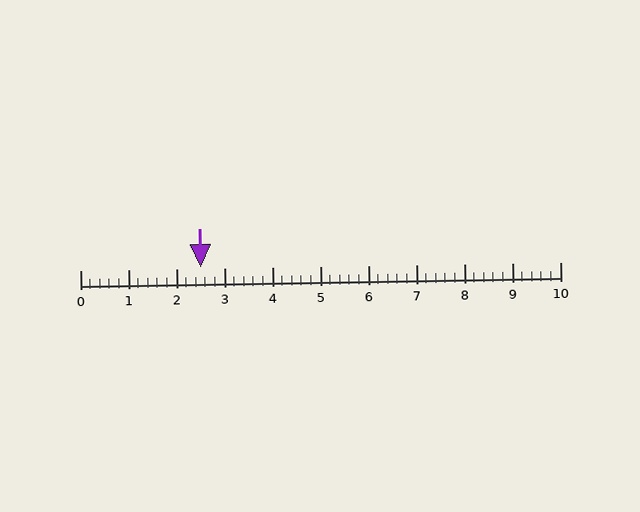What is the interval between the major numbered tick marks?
The major tick marks are spaced 1 units apart.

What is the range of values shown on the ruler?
The ruler shows values from 0 to 10.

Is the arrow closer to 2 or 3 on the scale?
The arrow is closer to 3.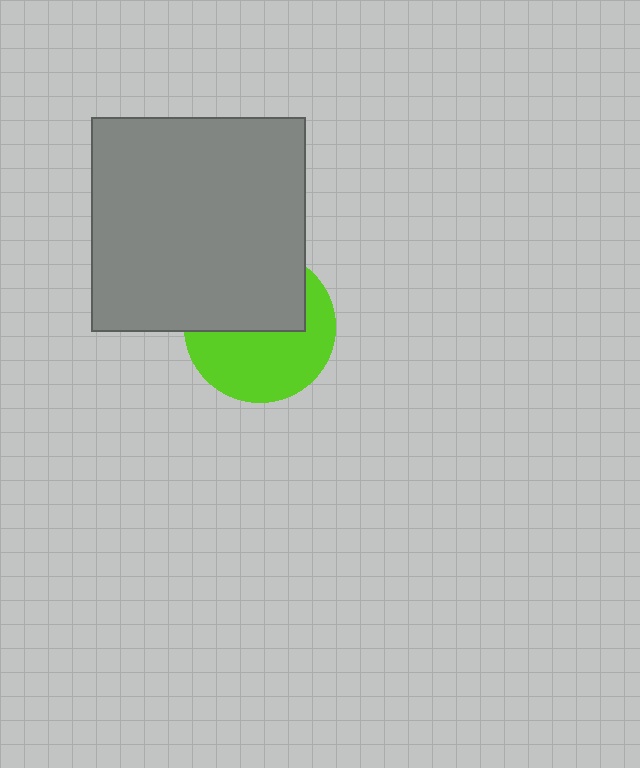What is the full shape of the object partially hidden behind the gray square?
The partially hidden object is a lime circle.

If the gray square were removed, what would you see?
You would see the complete lime circle.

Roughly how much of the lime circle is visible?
About half of it is visible (roughly 54%).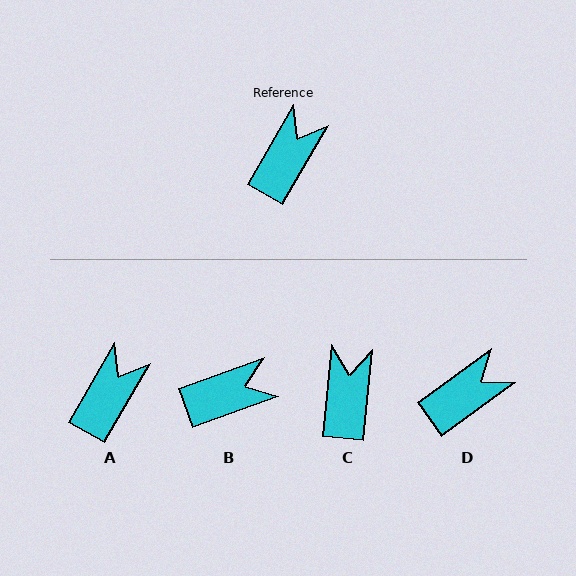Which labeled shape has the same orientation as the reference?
A.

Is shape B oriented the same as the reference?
No, it is off by about 40 degrees.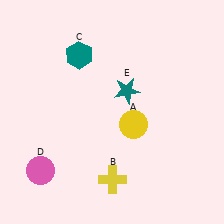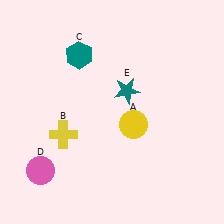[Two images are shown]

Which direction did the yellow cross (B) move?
The yellow cross (B) moved left.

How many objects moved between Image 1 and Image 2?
1 object moved between the two images.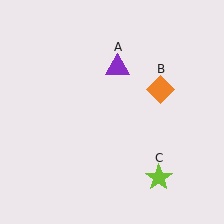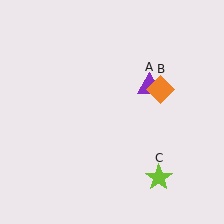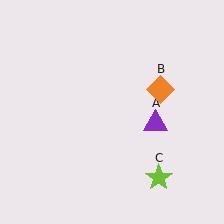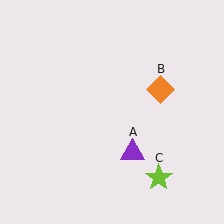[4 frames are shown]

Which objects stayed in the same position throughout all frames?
Orange diamond (object B) and lime star (object C) remained stationary.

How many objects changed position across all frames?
1 object changed position: purple triangle (object A).